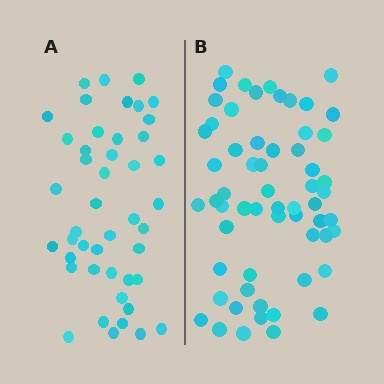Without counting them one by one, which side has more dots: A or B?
Region B (the right region) has more dots.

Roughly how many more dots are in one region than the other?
Region B has approximately 15 more dots than region A.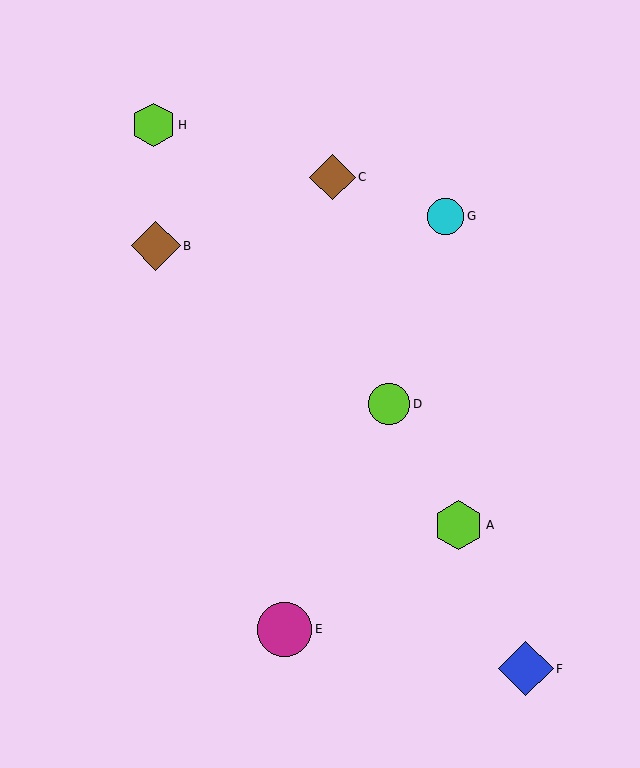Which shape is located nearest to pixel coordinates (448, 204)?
The cyan circle (labeled G) at (446, 216) is nearest to that location.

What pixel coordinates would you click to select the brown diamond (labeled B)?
Click at (156, 246) to select the brown diamond B.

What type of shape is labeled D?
Shape D is a lime circle.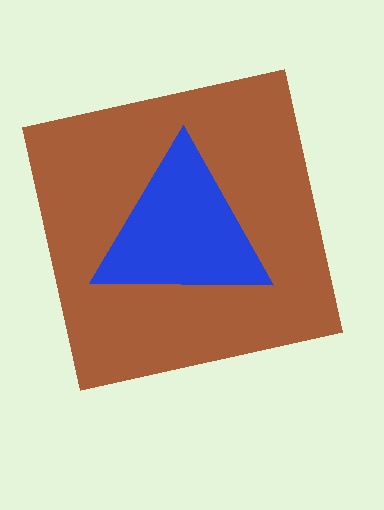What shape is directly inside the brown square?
The blue triangle.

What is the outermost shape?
The brown square.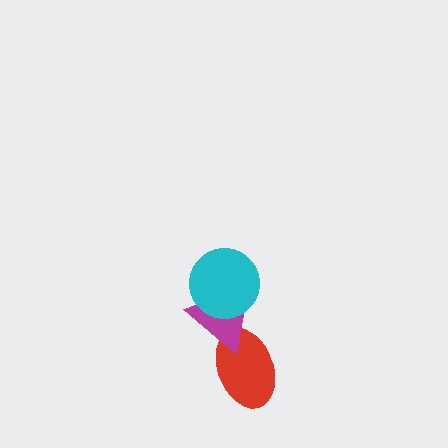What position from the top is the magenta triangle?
The magenta triangle is 2nd from the top.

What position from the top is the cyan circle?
The cyan circle is 1st from the top.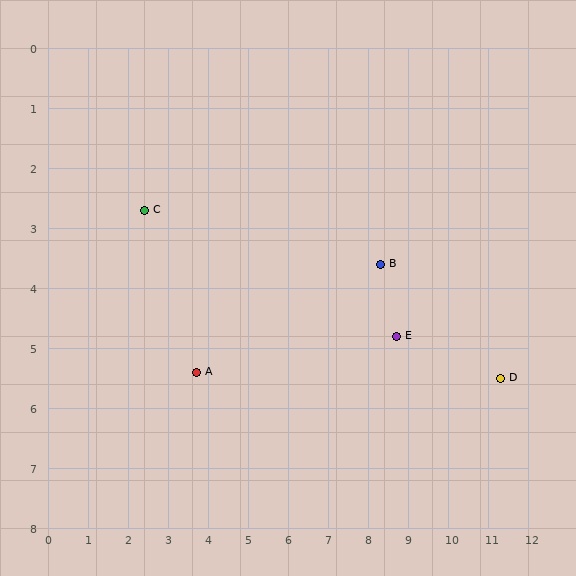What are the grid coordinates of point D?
Point D is at approximately (11.3, 5.5).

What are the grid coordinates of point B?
Point B is at approximately (8.3, 3.6).